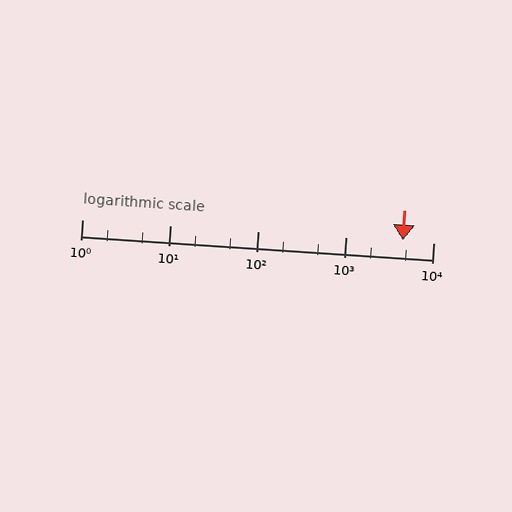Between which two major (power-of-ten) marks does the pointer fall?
The pointer is between 1000 and 10000.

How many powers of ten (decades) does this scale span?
The scale spans 4 decades, from 1 to 10000.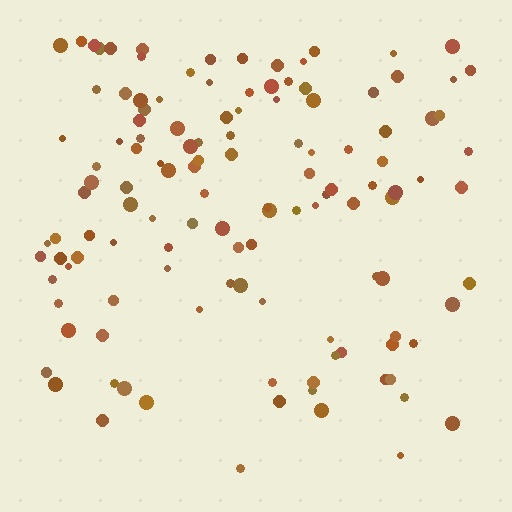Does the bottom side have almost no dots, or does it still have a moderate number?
Still a moderate number, just noticeably fewer than the top.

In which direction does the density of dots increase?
From bottom to top, with the top side densest.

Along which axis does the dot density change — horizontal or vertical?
Vertical.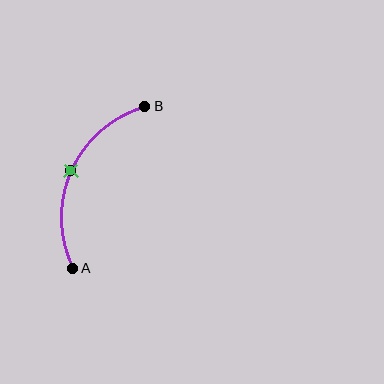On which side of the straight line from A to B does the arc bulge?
The arc bulges to the left of the straight line connecting A and B.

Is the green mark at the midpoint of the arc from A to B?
Yes. The green mark lies on the arc at equal arc-length from both A and B — it is the arc midpoint.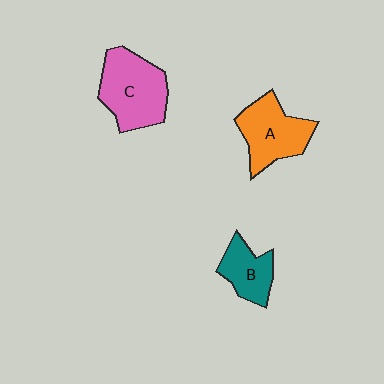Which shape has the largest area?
Shape C (pink).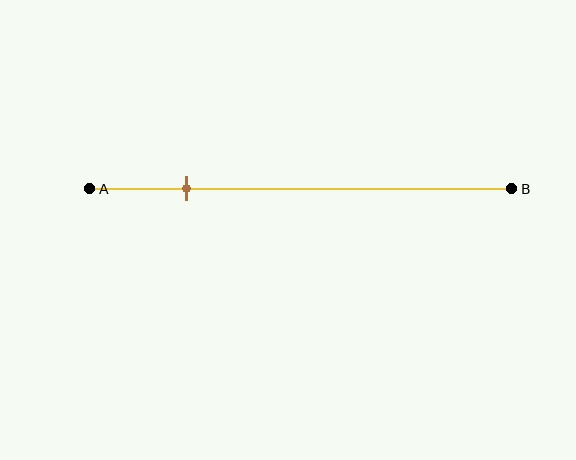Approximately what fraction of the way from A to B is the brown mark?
The brown mark is approximately 25% of the way from A to B.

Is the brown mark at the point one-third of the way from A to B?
No, the mark is at about 25% from A, not at the 33% one-third point.